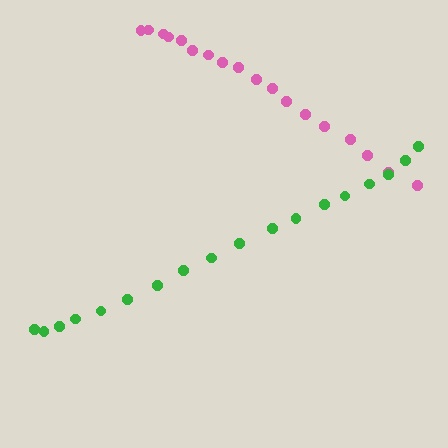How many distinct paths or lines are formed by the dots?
There are 2 distinct paths.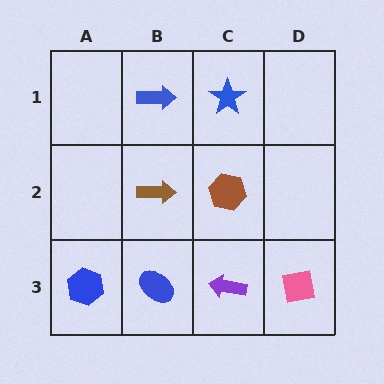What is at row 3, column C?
A purple arrow.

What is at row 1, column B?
A blue arrow.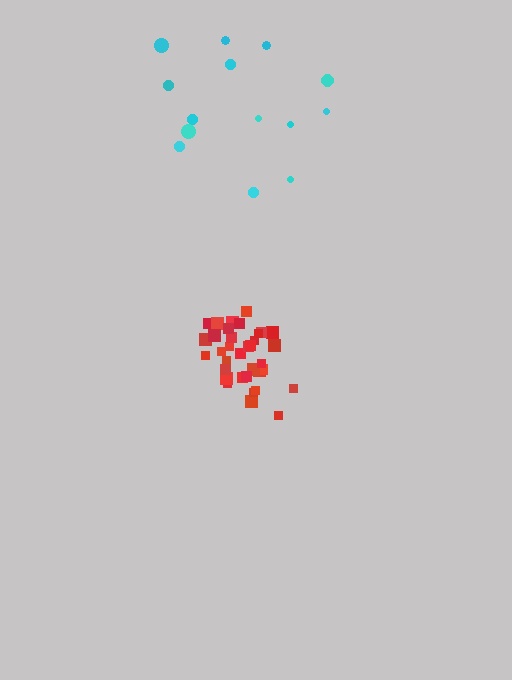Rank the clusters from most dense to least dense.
red, cyan.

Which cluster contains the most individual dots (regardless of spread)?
Red (35).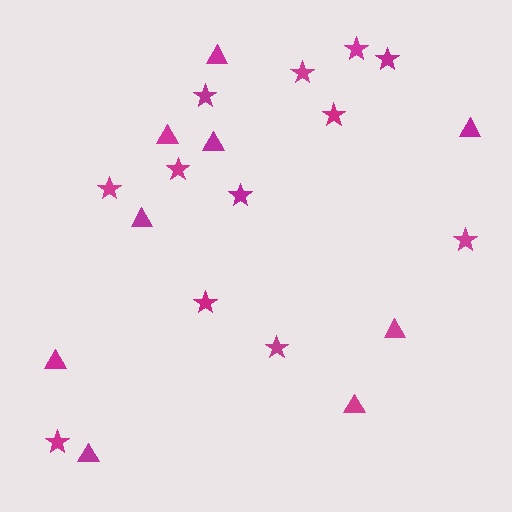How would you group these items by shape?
There are 2 groups: one group of stars (12) and one group of triangles (9).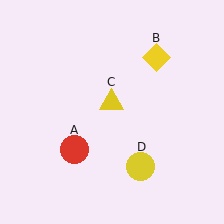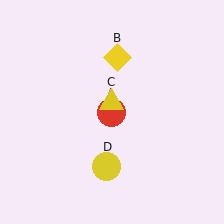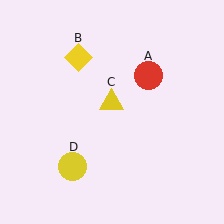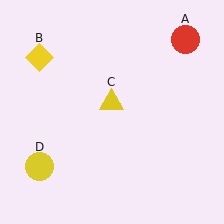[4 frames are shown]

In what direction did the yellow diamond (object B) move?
The yellow diamond (object B) moved left.